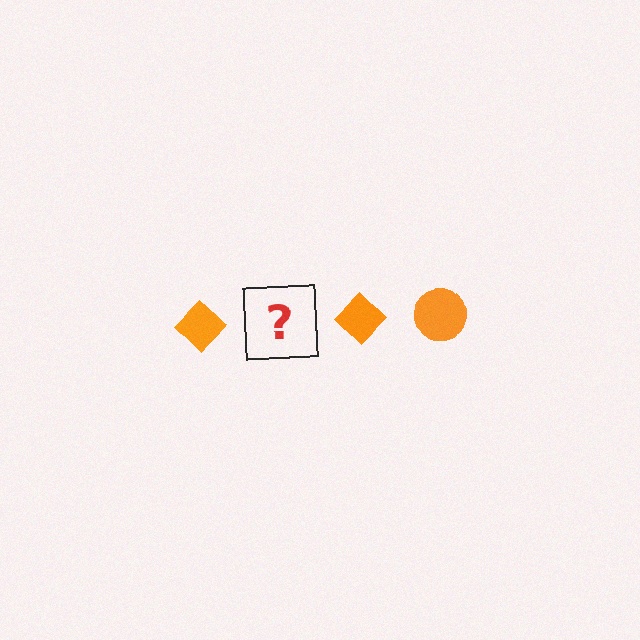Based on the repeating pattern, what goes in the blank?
The blank should be an orange circle.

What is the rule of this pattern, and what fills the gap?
The rule is that the pattern cycles through diamond, circle shapes in orange. The gap should be filled with an orange circle.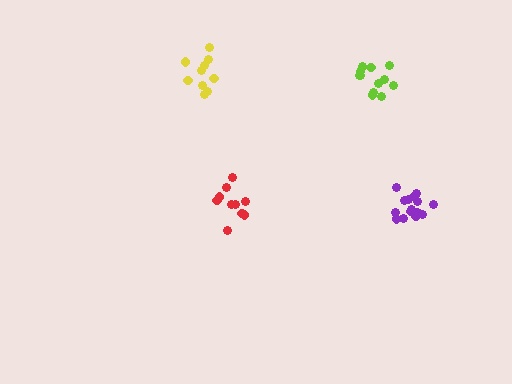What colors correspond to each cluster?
The clusters are colored: red, lime, yellow, purple.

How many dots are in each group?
Group 1: 10 dots, Group 2: 12 dots, Group 3: 10 dots, Group 4: 15 dots (47 total).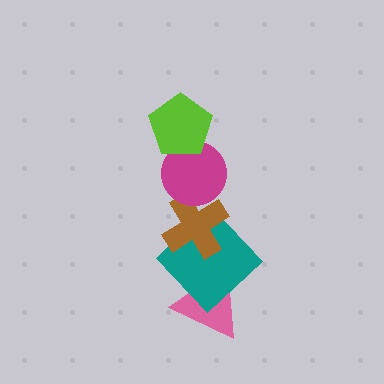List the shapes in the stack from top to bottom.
From top to bottom: the lime pentagon, the magenta circle, the brown cross, the teal diamond, the pink triangle.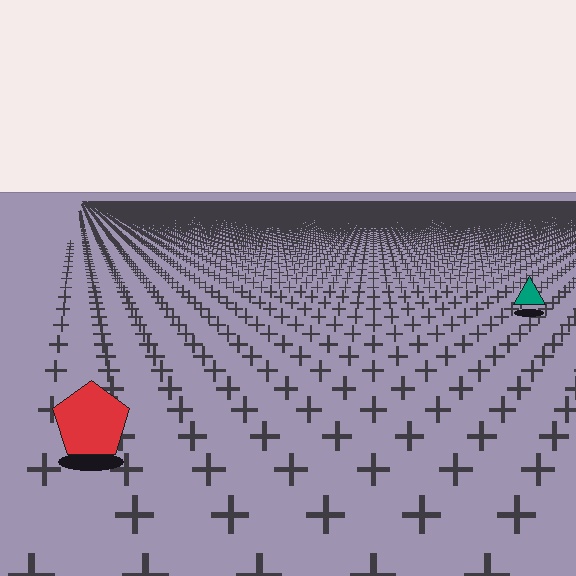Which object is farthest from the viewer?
The teal triangle is farthest from the viewer. It appears smaller and the ground texture around it is denser.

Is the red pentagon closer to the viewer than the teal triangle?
Yes. The red pentagon is closer — you can tell from the texture gradient: the ground texture is coarser near it.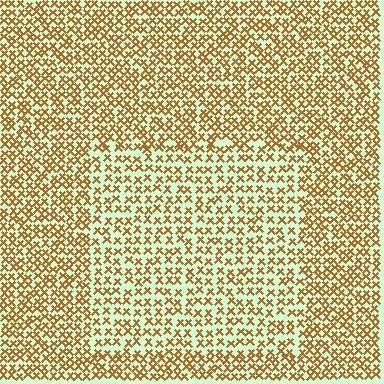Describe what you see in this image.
The image contains small brown elements arranged at two different densities. A rectangle-shaped region is visible where the elements are less densely packed than the surrounding area.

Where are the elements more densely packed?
The elements are more densely packed outside the rectangle boundary.